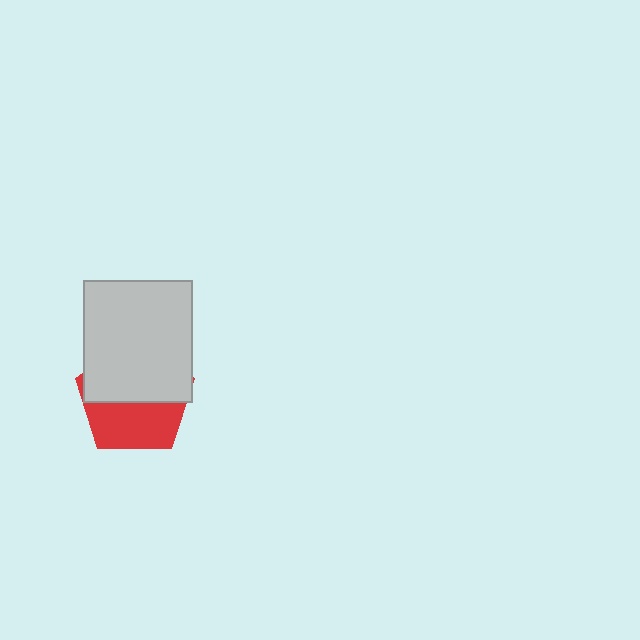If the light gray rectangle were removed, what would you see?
You would see the complete red pentagon.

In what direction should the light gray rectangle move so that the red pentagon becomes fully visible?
The light gray rectangle should move up. That is the shortest direction to clear the overlap and leave the red pentagon fully visible.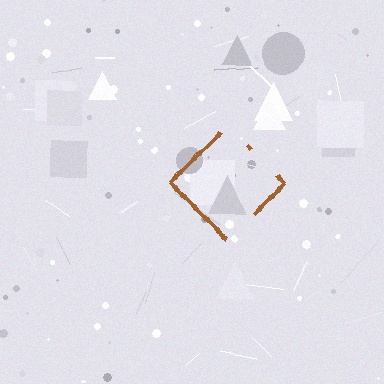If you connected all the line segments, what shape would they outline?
They would outline a diamond.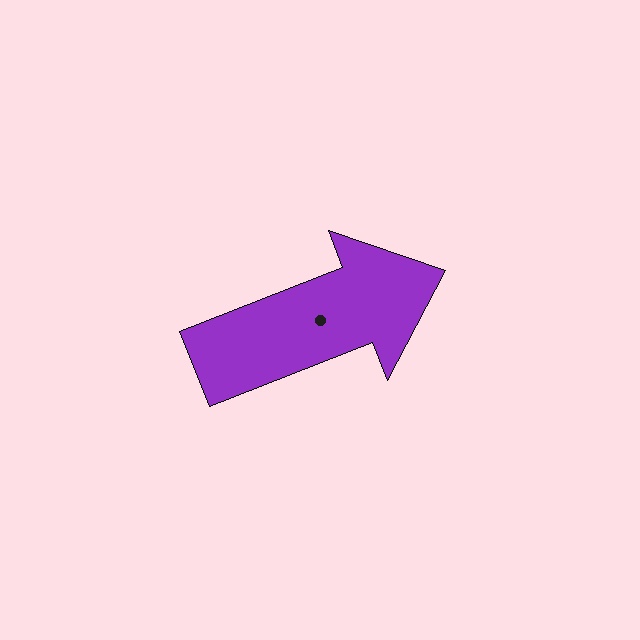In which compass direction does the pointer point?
East.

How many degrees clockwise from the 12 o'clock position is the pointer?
Approximately 69 degrees.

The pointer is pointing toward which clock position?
Roughly 2 o'clock.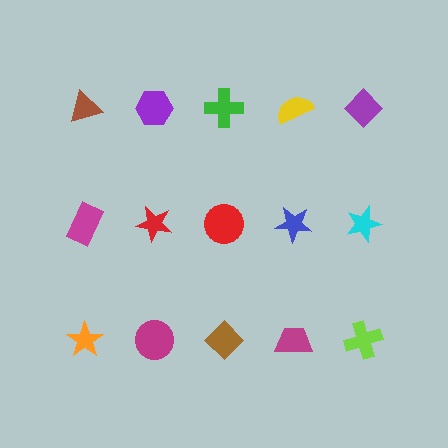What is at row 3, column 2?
A magenta circle.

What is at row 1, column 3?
A green cross.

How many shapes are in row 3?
5 shapes.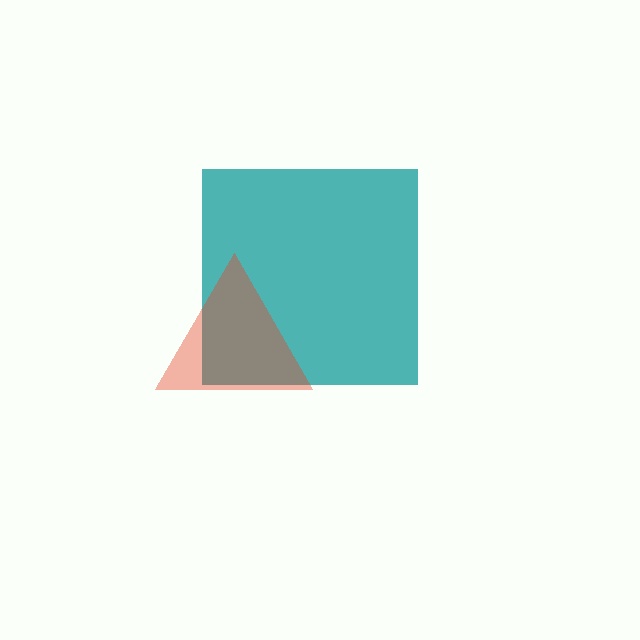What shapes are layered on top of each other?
The layered shapes are: a teal square, a red triangle.